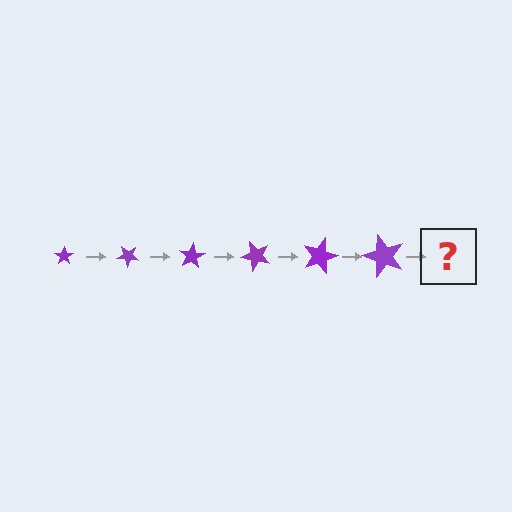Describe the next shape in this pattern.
It should be a star, larger than the previous one and rotated 240 degrees from the start.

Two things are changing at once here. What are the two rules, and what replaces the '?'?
The two rules are that the star grows larger each step and it rotates 40 degrees each step. The '?' should be a star, larger than the previous one and rotated 240 degrees from the start.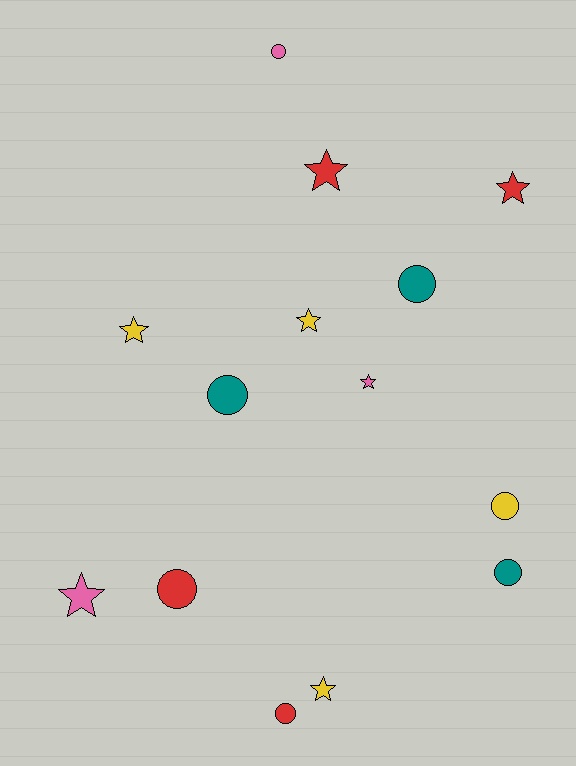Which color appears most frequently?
Red, with 4 objects.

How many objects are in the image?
There are 14 objects.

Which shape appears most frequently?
Circle, with 7 objects.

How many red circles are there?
There are 2 red circles.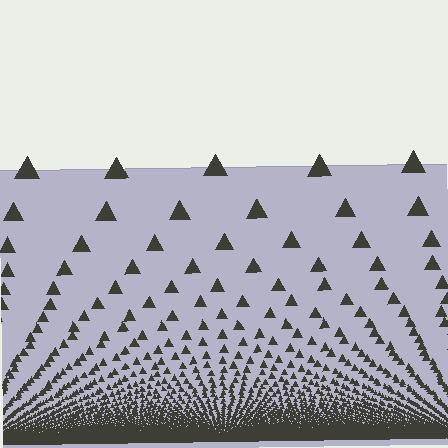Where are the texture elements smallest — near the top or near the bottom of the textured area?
Near the bottom.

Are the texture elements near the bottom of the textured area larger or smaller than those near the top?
Smaller. The gradient is inverted — elements near the bottom are smaller and denser.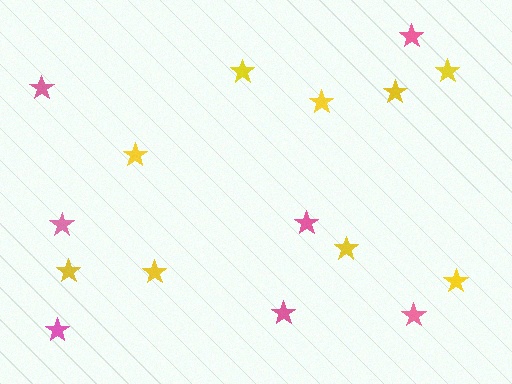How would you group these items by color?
There are 2 groups: one group of yellow stars (9) and one group of pink stars (7).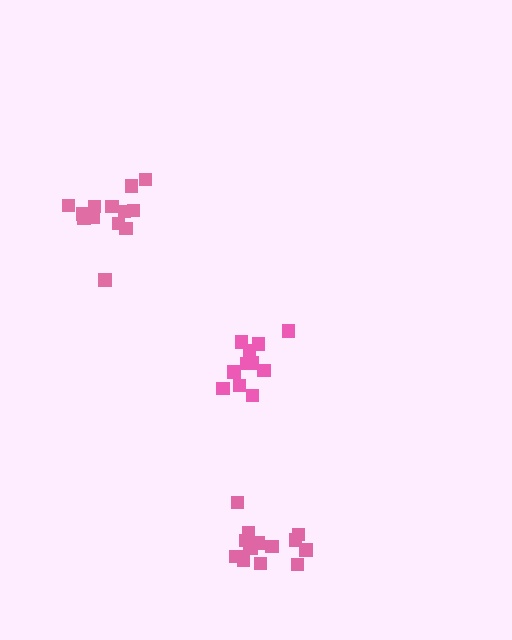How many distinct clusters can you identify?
There are 3 distinct clusters.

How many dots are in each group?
Group 1: 11 dots, Group 2: 14 dots, Group 3: 13 dots (38 total).